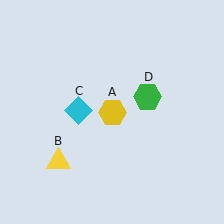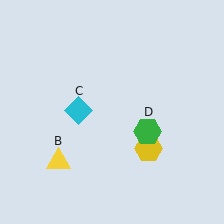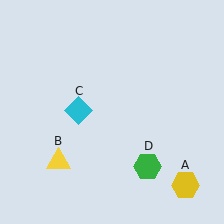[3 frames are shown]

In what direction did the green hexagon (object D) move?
The green hexagon (object D) moved down.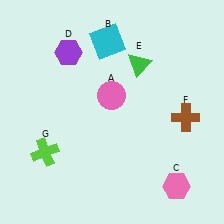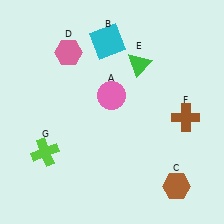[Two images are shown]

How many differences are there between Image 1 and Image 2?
There are 2 differences between the two images.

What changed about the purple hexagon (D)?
In Image 1, D is purple. In Image 2, it changed to pink.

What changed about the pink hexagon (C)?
In Image 1, C is pink. In Image 2, it changed to brown.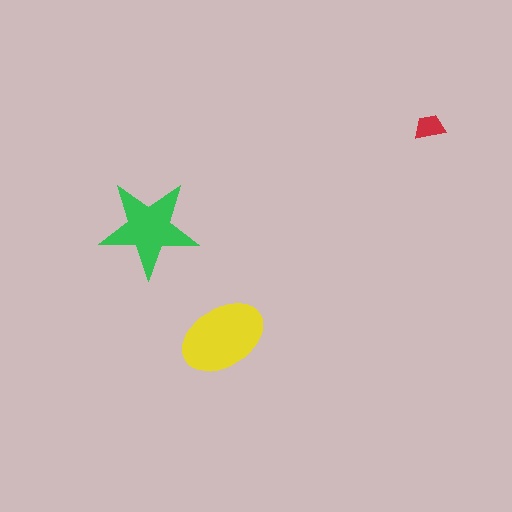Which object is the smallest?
The red trapezoid.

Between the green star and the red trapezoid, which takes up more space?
The green star.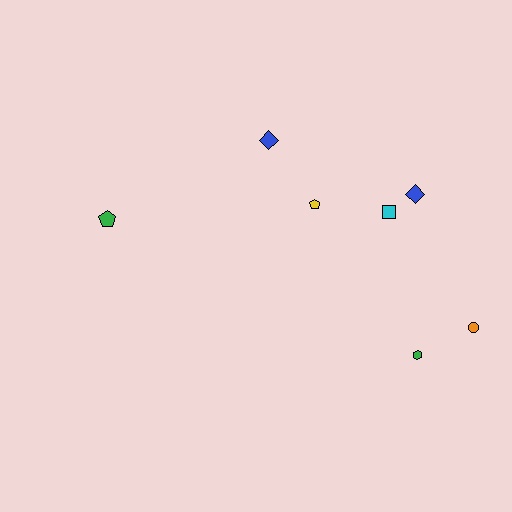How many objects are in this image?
There are 7 objects.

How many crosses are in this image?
There are no crosses.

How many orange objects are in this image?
There is 1 orange object.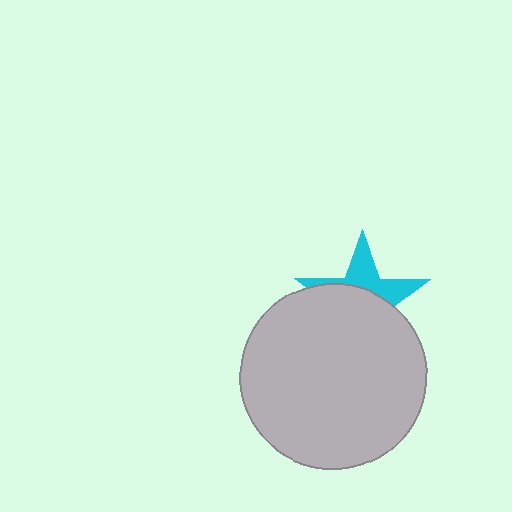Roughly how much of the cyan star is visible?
A small part of it is visible (roughly 37%).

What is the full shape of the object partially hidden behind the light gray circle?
The partially hidden object is a cyan star.